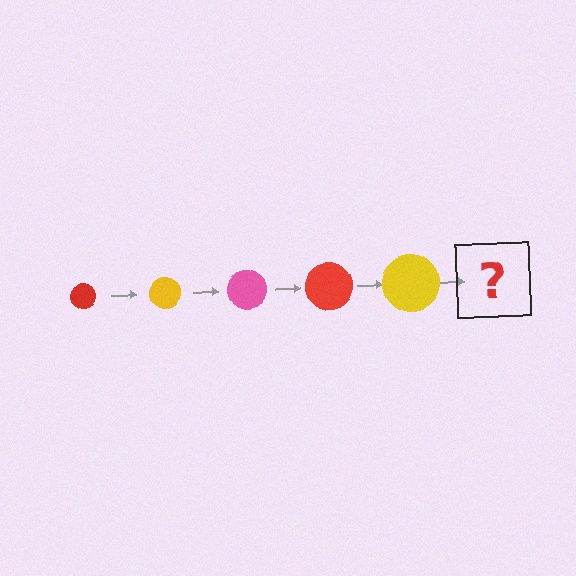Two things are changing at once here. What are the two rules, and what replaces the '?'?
The two rules are that the circle grows larger each step and the color cycles through red, yellow, and pink. The '?' should be a pink circle, larger than the previous one.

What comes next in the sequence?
The next element should be a pink circle, larger than the previous one.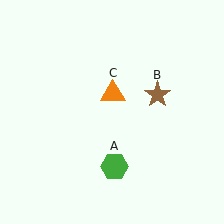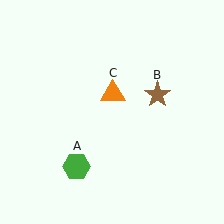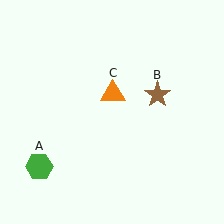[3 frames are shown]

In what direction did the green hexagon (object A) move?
The green hexagon (object A) moved left.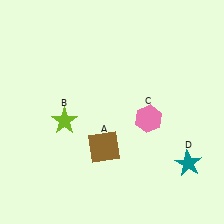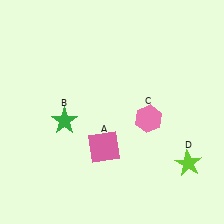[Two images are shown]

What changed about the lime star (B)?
In Image 1, B is lime. In Image 2, it changed to green.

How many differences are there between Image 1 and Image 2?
There are 3 differences between the two images.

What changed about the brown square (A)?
In Image 1, A is brown. In Image 2, it changed to pink.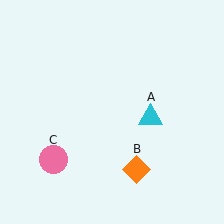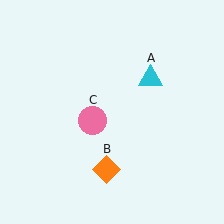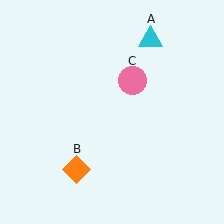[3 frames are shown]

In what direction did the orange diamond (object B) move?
The orange diamond (object B) moved left.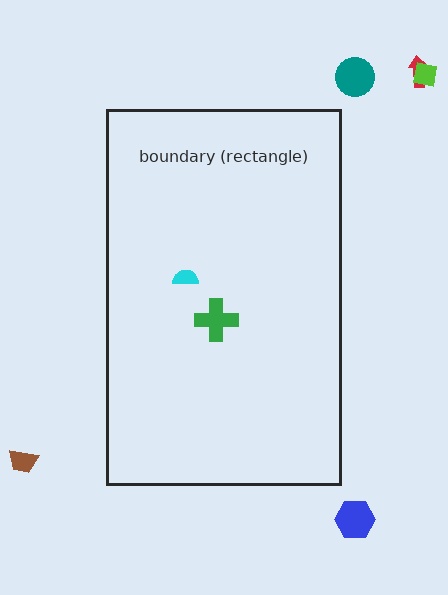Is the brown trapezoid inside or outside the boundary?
Outside.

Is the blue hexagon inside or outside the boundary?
Outside.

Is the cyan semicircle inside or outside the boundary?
Inside.